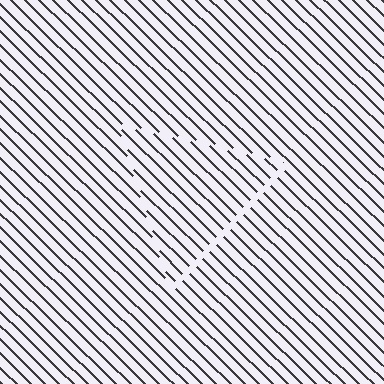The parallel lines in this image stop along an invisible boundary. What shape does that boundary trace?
An illusory triangle. The interior of the shape contains the same grating, shifted by half a period — the contour is defined by the phase discontinuity where line-ends from the inner and outer gratings abut.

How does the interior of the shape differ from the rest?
The interior of the shape contains the same grating, shifted by half a period — the contour is defined by the phase discontinuity where line-ends from the inner and outer gratings abut.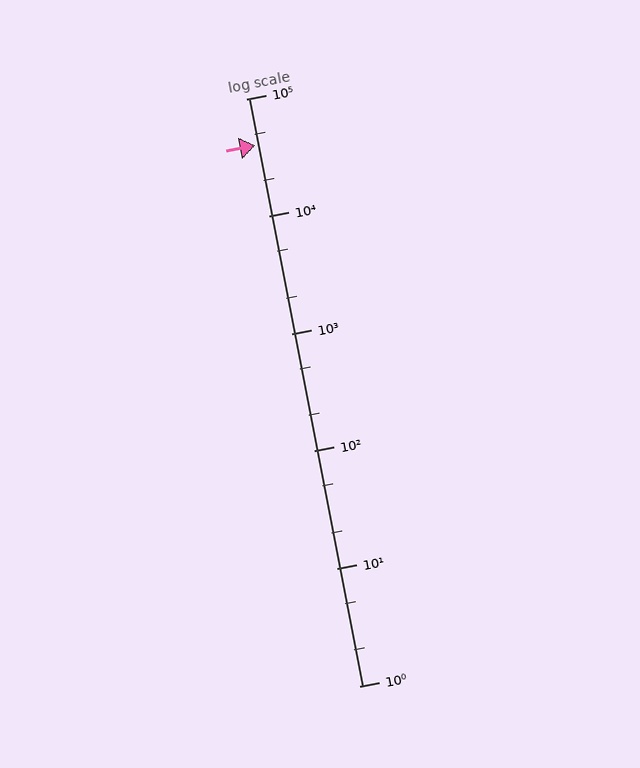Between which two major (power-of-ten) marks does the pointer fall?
The pointer is between 10000 and 100000.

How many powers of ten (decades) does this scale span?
The scale spans 5 decades, from 1 to 100000.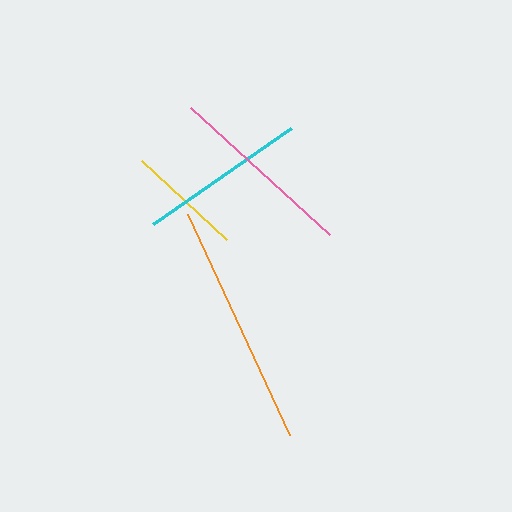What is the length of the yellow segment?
The yellow segment is approximately 116 pixels long.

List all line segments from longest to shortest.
From longest to shortest: orange, pink, cyan, yellow.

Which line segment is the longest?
The orange line is the longest at approximately 244 pixels.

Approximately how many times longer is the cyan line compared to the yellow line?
The cyan line is approximately 1.5 times the length of the yellow line.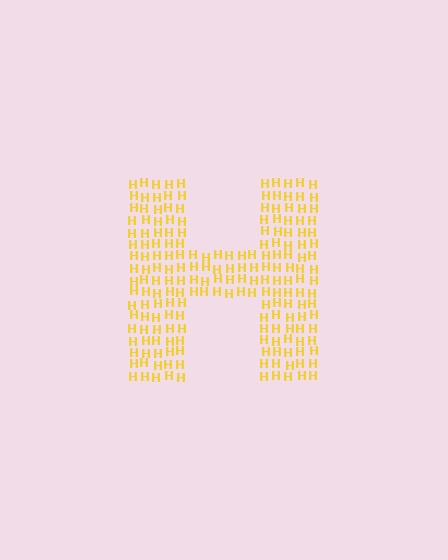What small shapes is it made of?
It is made of small letter H's.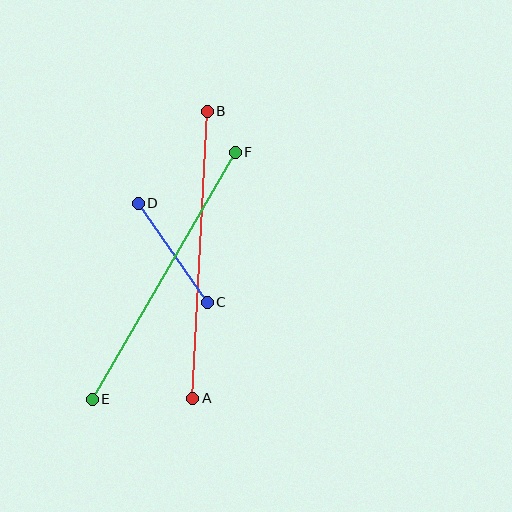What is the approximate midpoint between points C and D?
The midpoint is at approximately (173, 253) pixels.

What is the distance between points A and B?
The distance is approximately 288 pixels.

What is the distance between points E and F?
The distance is approximately 286 pixels.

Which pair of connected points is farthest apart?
Points A and B are farthest apart.